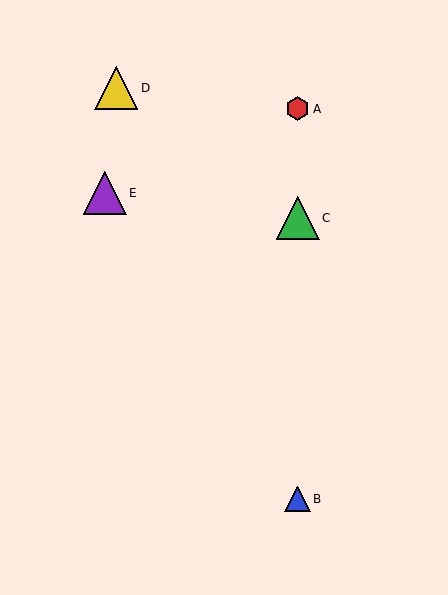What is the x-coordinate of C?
Object C is at x≈298.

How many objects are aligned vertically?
3 objects (A, B, C) are aligned vertically.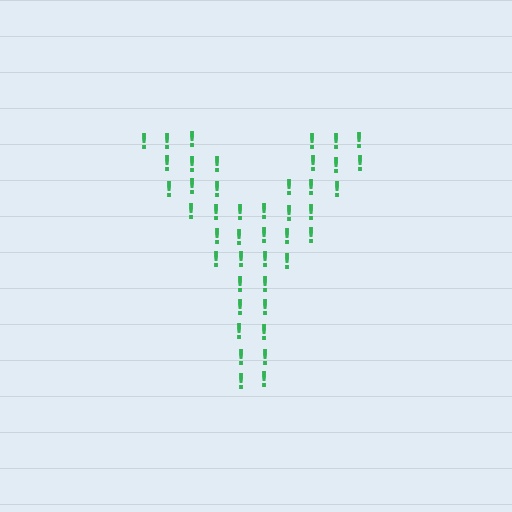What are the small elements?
The small elements are exclamation marks.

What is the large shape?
The large shape is the letter Y.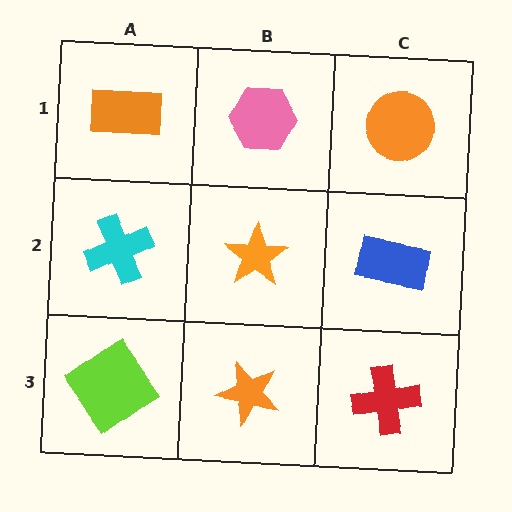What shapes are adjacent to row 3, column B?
An orange star (row 2, column B), a lime diamond (row 3, column A), a red cross (row 3, column C).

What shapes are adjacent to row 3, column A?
A cyan cross (row 2, column A), an orange star (row 3, column B).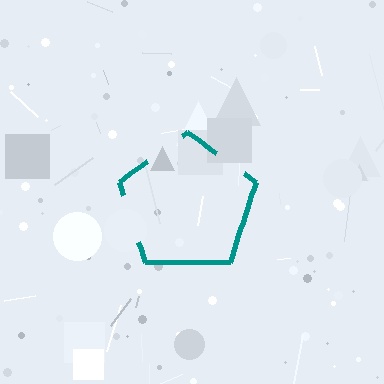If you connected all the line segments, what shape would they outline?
They would outline a pentagon.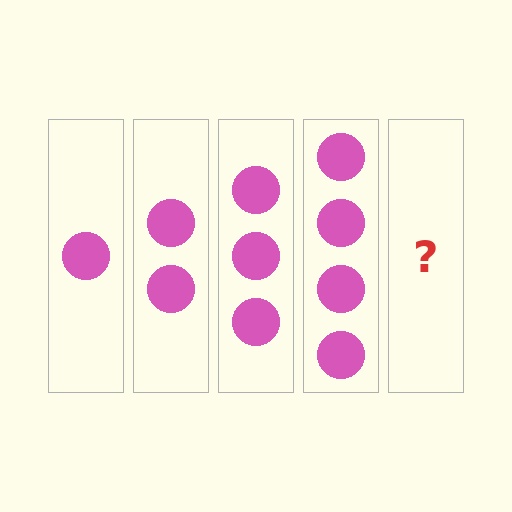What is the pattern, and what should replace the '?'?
The pattern is that each step adds one more circle. The '?' should be 5 circles.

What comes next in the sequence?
The next element should be 5 circles.